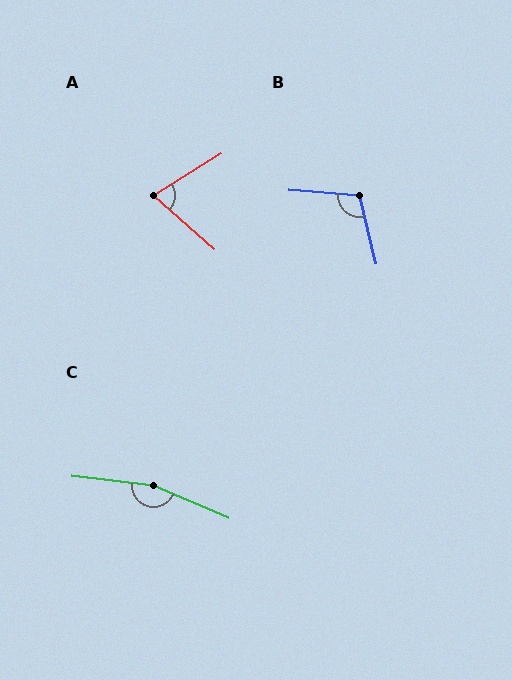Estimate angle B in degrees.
Approximately 108 degrees.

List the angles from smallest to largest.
A (73°), B (108°), C (163°).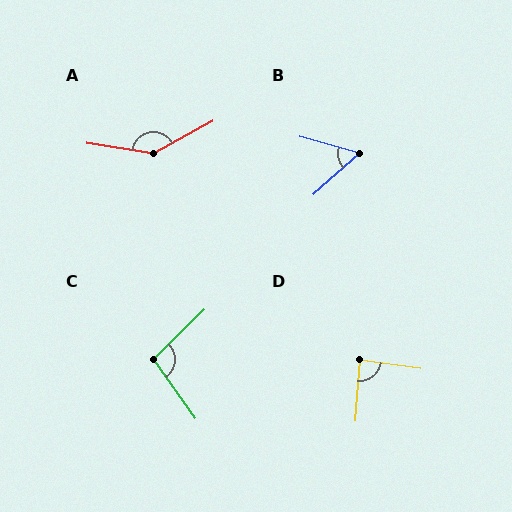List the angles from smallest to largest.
B (57°), D (86°), C (100°), A (143°).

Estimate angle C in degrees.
Approximately 100 degrees.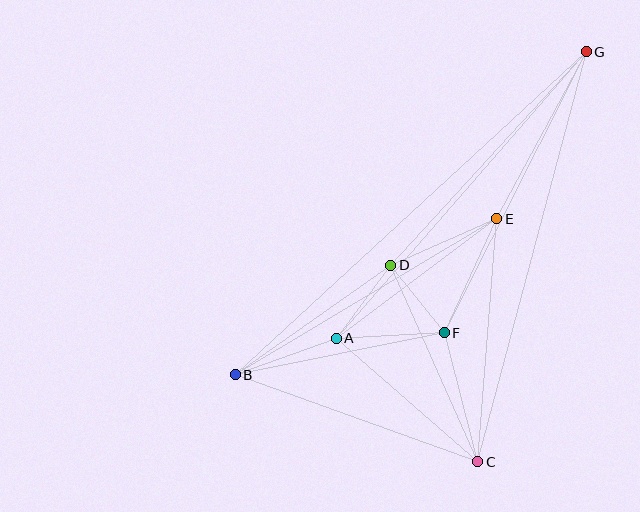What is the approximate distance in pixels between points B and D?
The distance between B and D is approximately 190 pixels.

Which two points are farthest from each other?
Points B and G are farthest from each other.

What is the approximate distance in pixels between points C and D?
The distance between C and D is approximately 215 pixels.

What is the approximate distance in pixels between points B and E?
The distance between B and E is approximately 305 pixels.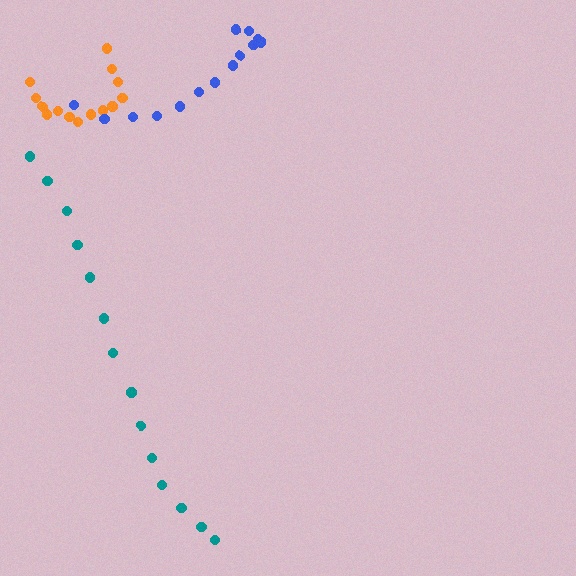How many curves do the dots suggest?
There are 3 distinct paths.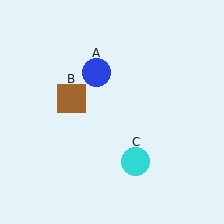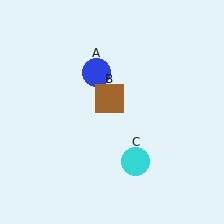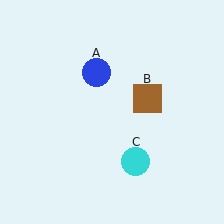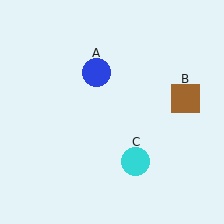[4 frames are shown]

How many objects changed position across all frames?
1 object changed position: brown square (object B).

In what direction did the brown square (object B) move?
The brown square (object B) moved right.